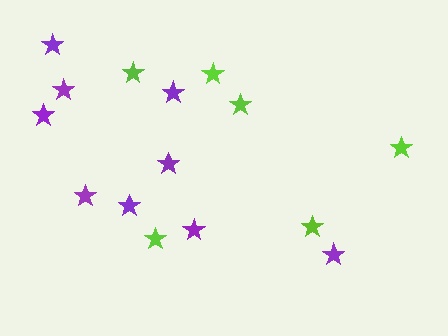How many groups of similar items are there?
There are 2 groups: one group of purple stars (9) and one group of lime stars (6).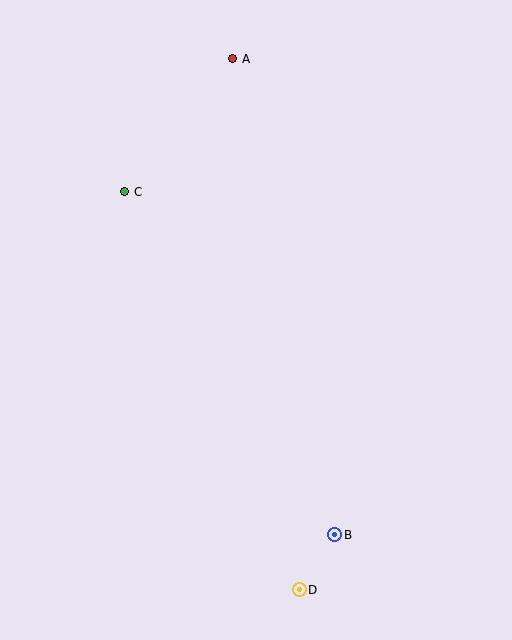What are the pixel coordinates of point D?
Point D is at (299, 590).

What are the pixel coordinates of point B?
Point B is at (335, 535).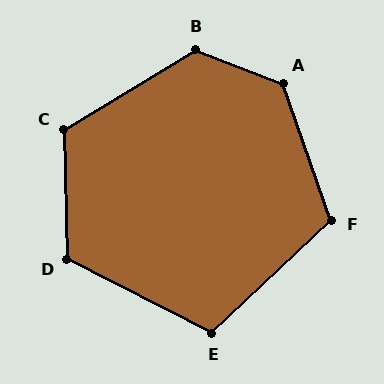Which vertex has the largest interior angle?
A, at approximately 130 degrees.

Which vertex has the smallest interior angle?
E, at approximately 110 degrees.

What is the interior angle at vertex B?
Approximately 128 degrees (obtuse).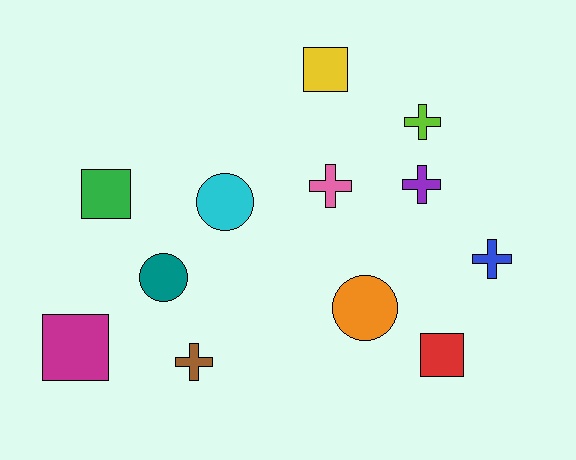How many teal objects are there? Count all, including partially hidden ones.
There is 1 teal object.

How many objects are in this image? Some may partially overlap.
There are 12 objects.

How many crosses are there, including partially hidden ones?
There are 5 crosses.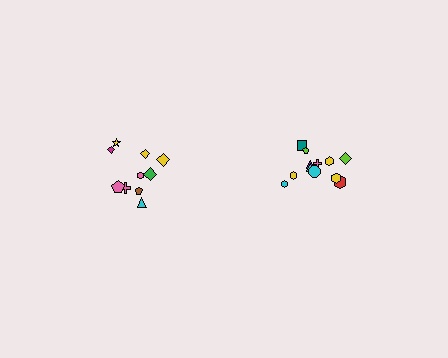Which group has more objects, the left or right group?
The right group.